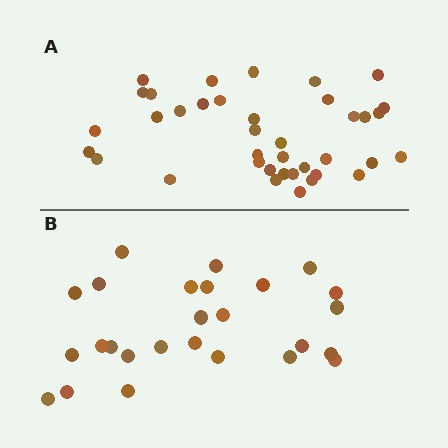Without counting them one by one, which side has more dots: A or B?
Region A (the top region) has more dots.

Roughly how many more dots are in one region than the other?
Region A has roughly 12 or so more dots than region B.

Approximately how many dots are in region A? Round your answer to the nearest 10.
About 40 dots. (The exact count is 38, which rounds to 40.)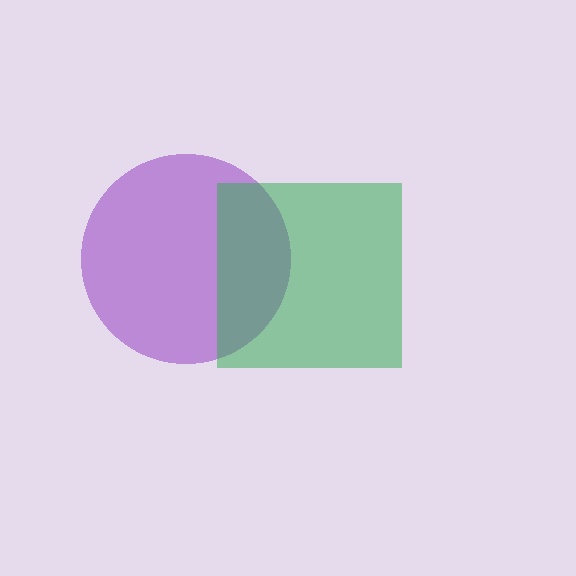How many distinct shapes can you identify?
There are 2 distinct shapes: a purple circle, a green square.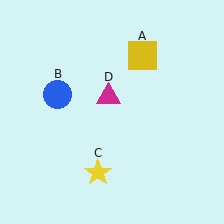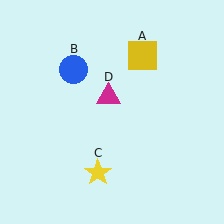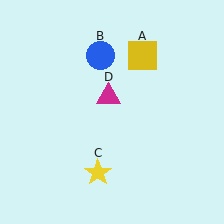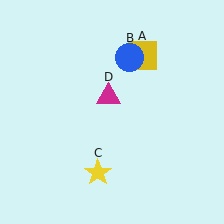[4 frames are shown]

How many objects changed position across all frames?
1 object changed position: blue circle (object B).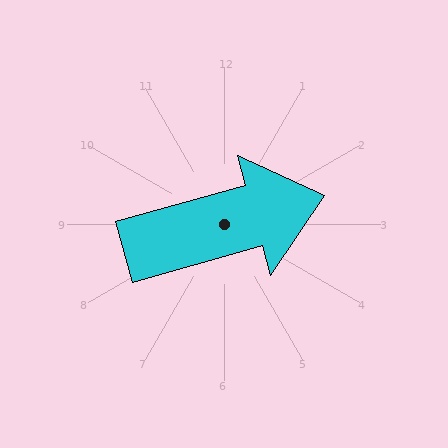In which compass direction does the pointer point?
East.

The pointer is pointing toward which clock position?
Roughly 2 o'clock.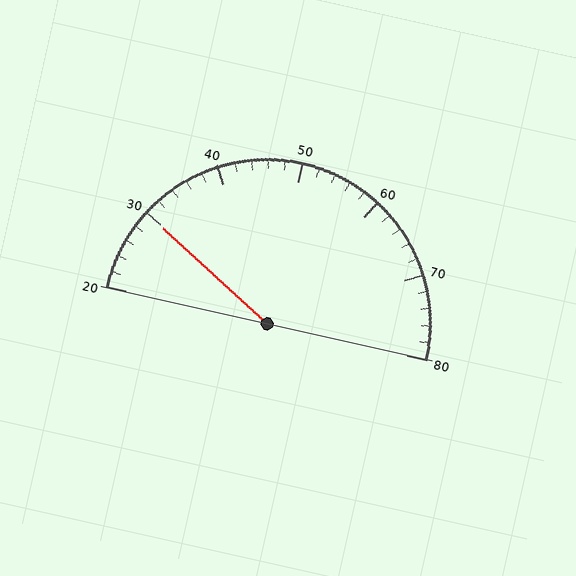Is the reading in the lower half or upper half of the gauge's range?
The reading is in the lower half of the range (20 to 80).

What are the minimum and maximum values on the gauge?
The gauge ranges from 20 to 80.